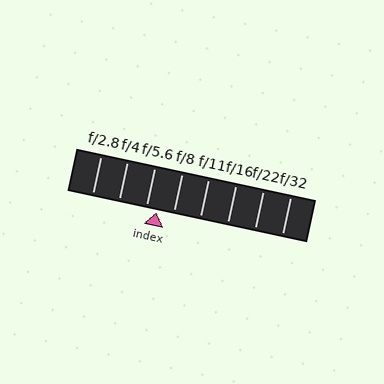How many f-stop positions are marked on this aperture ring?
There are 8 f-stop positions marked.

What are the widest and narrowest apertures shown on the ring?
The widest aperture shown is f/2.8 and the narrowest is f/32.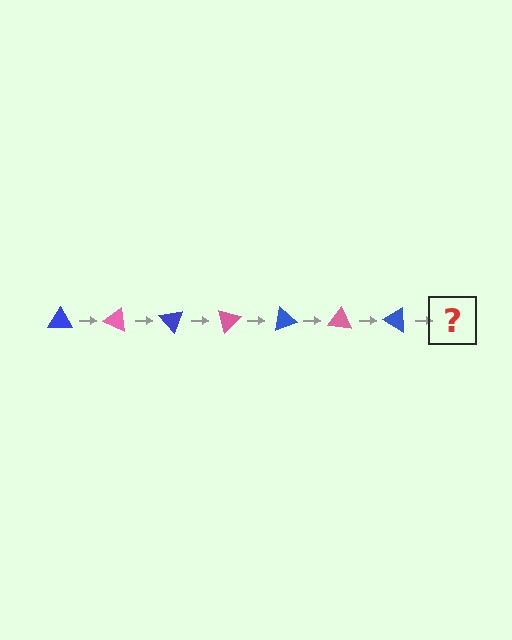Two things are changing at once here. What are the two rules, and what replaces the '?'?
The two rules are that it rotates 25 degrees each step and the color cycles through blue and pink. The '?' should be a pink triangle, rotated 175 degrees from the start.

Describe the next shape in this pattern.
It should be a pink triangle, rotated 175 degrees from the start.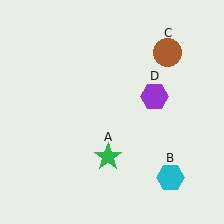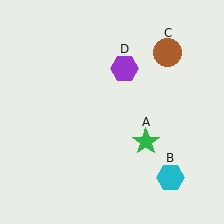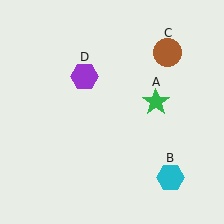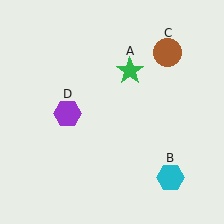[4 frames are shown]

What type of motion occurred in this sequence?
The green star (object A), purple hexagon (object D) rotated counterclockwise around the center of the scene.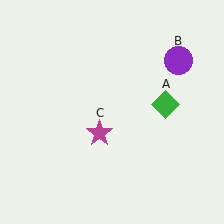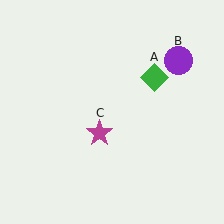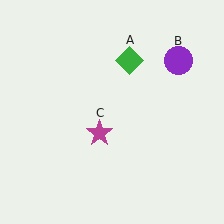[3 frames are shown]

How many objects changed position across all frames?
1 object changed position: green diamond (object A).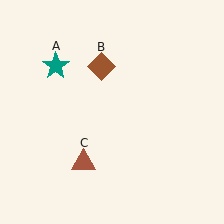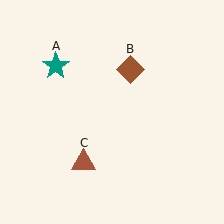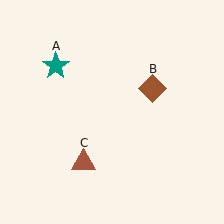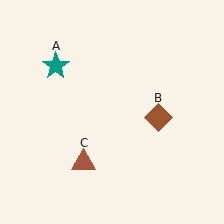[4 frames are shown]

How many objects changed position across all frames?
1 object changed position: brown diamond (object B).